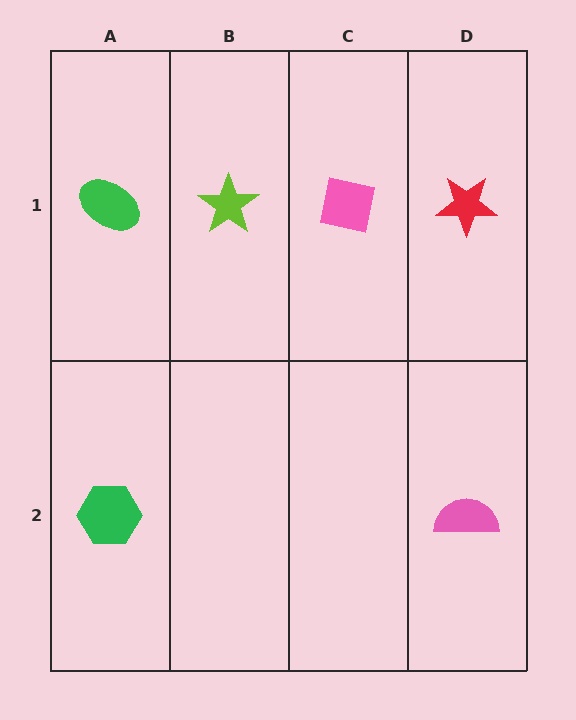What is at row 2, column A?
A green hexagon.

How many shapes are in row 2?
2 shapes.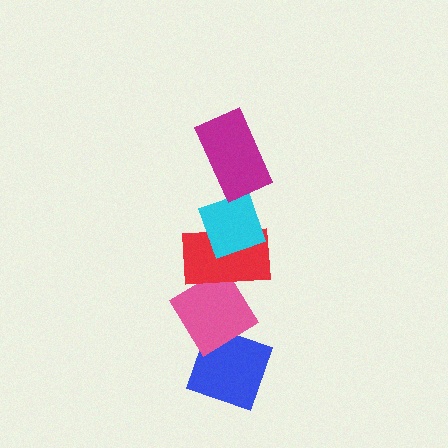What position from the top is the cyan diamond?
The cyan diamond is 2nd from the top.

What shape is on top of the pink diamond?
The red rectangle is on top of the pink diamond.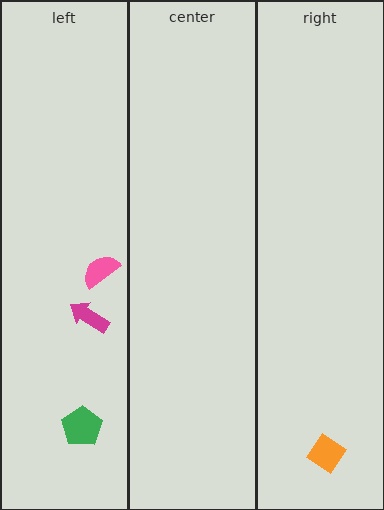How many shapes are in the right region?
1.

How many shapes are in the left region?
3.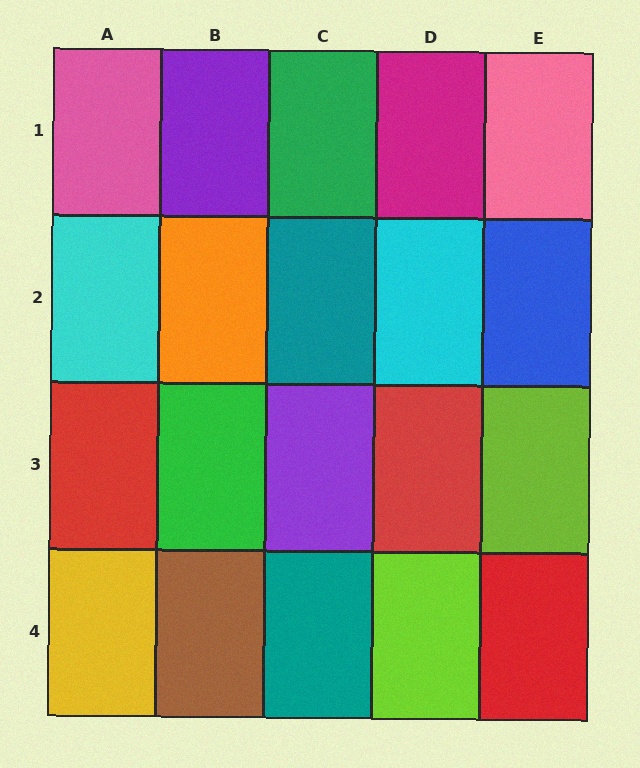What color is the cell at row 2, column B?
Orange.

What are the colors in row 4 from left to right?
Yellow, brown, teal, lime, red.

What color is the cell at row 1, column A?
Pink.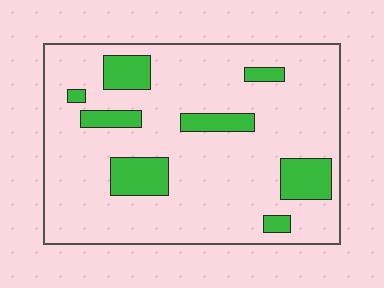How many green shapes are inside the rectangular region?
8.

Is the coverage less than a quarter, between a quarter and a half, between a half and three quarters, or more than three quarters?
Less than a quarter.